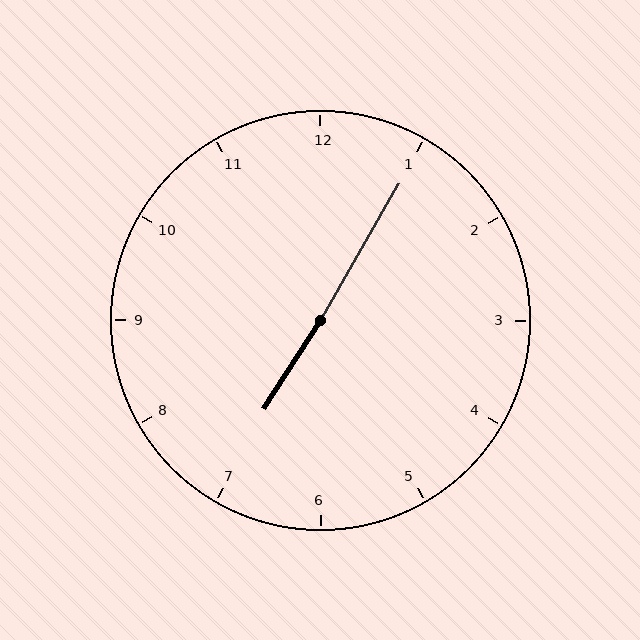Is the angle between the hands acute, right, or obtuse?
It is obtuse.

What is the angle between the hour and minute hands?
Approximately 178 degrees.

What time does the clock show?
7:05.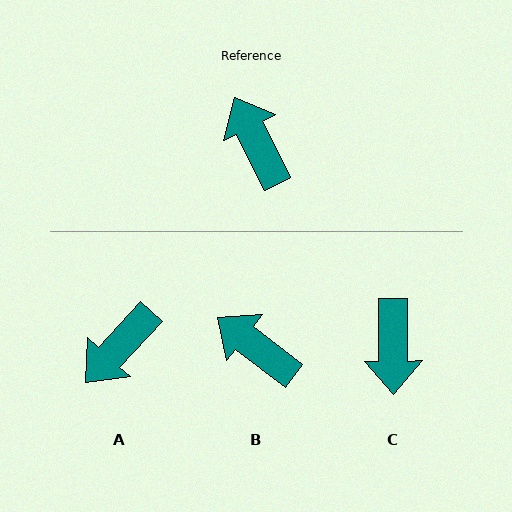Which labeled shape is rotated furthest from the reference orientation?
C, about 154 degrees away.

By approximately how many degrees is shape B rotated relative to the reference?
Approximately 26 degrees counter-clockwise.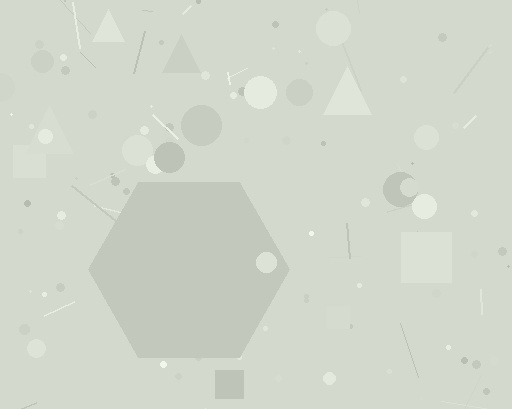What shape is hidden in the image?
A hexagon is hidden in the image.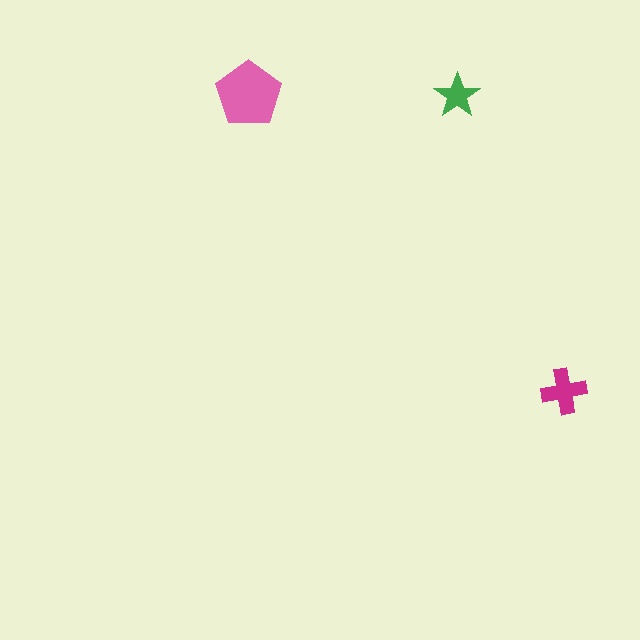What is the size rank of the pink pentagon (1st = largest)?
1st.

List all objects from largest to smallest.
The pink pentagon, the magenta cross, the green star.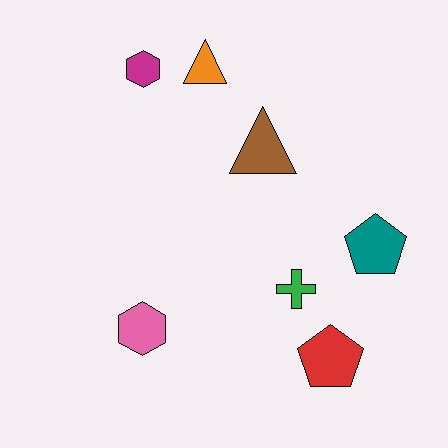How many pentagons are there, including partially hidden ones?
There are 2 pentagons.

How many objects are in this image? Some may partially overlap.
There are 7 objects.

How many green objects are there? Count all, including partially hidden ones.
There is 1 green object.